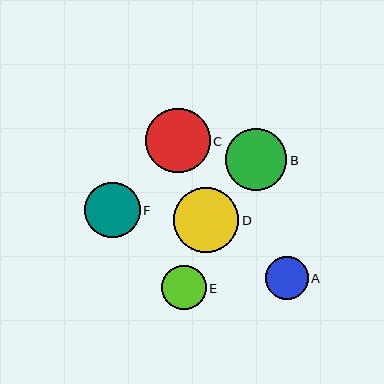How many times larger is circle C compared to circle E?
Circle C is approximately 1.4 times the size of circle E.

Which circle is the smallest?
Circle A is the smallest with a size of approximately 42 pixels.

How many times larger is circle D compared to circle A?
Circle D is approximately 1.5 times the size of circle A.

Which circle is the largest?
Circle D is the largest with a size of approximately 65 pixels.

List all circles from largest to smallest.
From largest to smallest: D, C, B, F, E, A.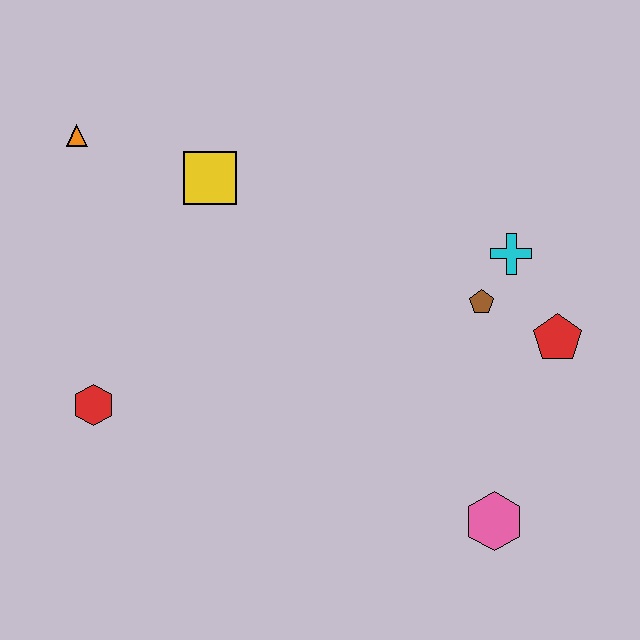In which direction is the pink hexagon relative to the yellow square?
The pink hexagon is below the yellow square.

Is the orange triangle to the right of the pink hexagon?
No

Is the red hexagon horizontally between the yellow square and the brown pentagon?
No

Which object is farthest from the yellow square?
The pink hexagon is farthest from the yellow square.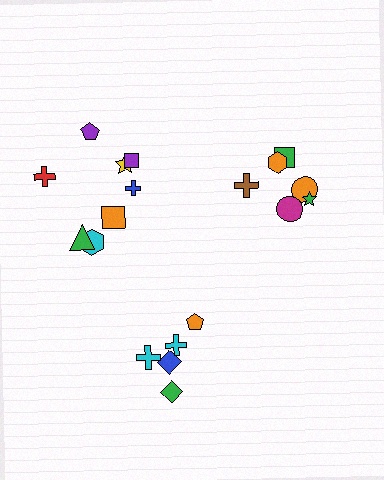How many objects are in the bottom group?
There are 5 objects.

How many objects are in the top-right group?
There are 6 objects.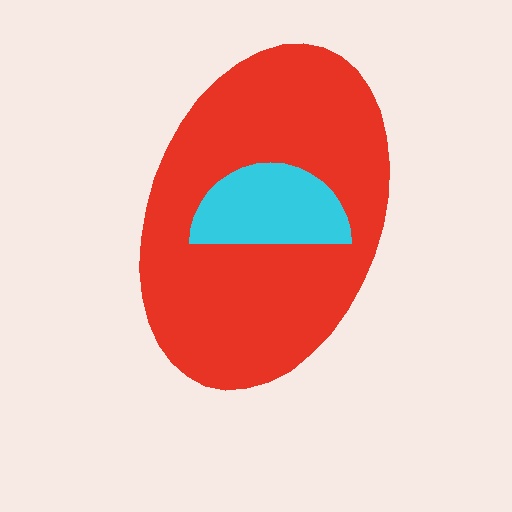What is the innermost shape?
The cyan semicircle.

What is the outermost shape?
The red ellipse.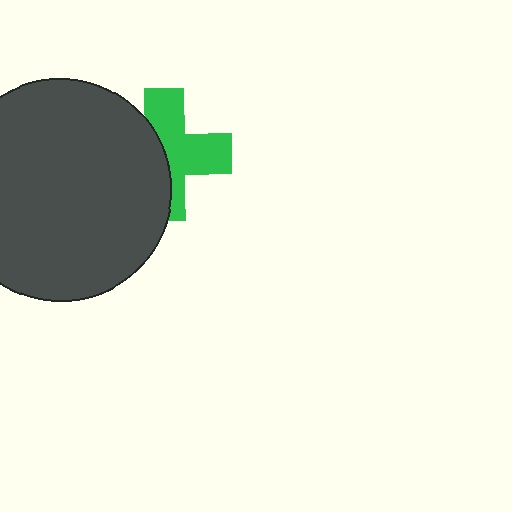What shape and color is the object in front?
The object in front is a dark gray circle.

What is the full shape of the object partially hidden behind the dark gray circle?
The partially hidden object is a green cross.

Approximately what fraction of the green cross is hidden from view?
Roughly 45% of the green cross is hidden behind the dark gray circle.